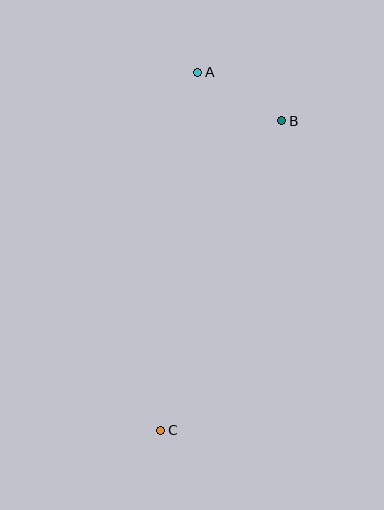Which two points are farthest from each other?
Points A and C are farthest from each other.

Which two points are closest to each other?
Points A and B are closest to each other.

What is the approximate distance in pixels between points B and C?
The distance between B and C is approximately 332 pixels.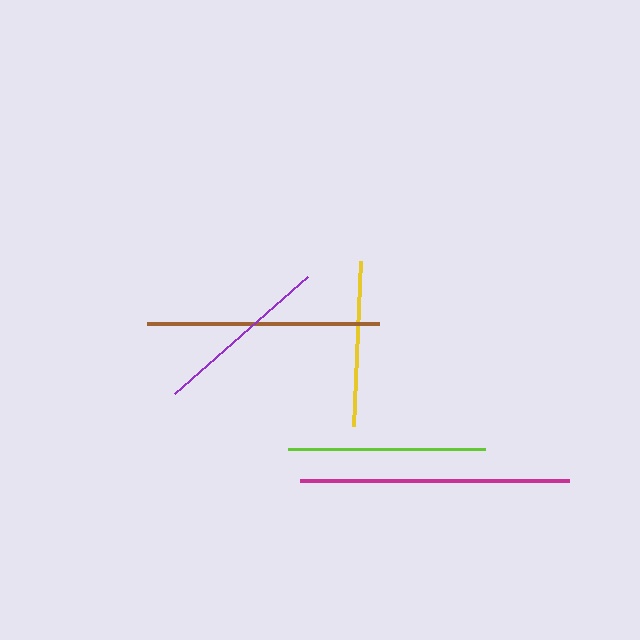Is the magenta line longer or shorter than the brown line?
The magenta line is longer than the brown line.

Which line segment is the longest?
The magenta line is the longest at approximately 269 pixels.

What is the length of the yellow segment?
The yellow segment is approximately 166 pixels long.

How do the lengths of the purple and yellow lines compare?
The purple and yellow lines are approximately the same length.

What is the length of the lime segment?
The lime segment is approximately 197 pixels long.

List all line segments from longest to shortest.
From longest to shortest: magenta, brown, lime, purple, yellow.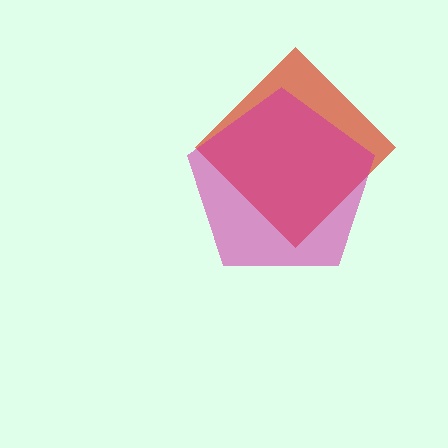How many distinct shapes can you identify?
There are 2 distinct shapes: a red diamond, a magenta pentagon.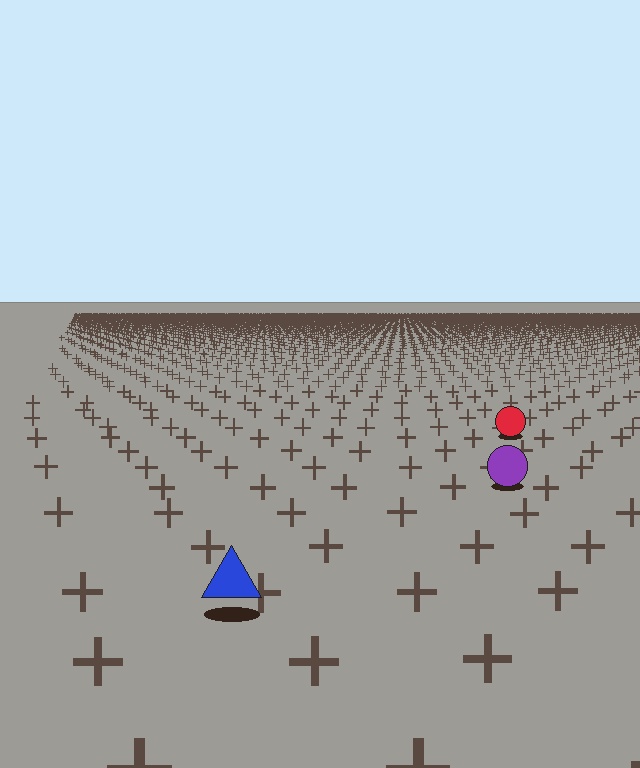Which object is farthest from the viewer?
The red circle is farthest from the viewer. It appears smaller and the ground texture around it is denser.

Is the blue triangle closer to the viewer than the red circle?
Yes. The blue triangle is closer — you can tell from the texture gradient: the ground texture is coarser near it.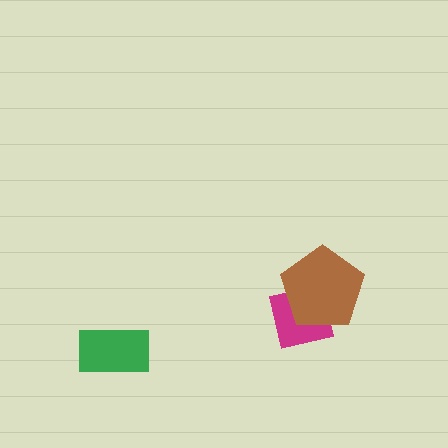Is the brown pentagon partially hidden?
No, no other shape covers it.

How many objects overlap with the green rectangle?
0 objects overlap with the green rectangle.